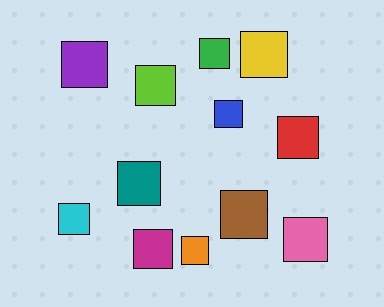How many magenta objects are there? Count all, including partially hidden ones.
There is 1 magenta object.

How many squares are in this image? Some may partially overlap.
There are 12 squares.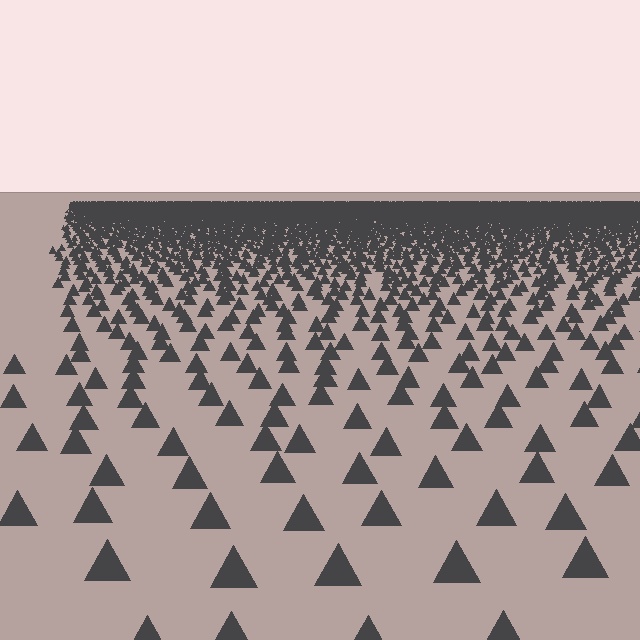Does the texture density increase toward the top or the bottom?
Density increases toward the top.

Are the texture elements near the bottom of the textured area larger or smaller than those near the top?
Larger. Near the bottom, elements are closer to the viewer and appear at a bigger on-screen size.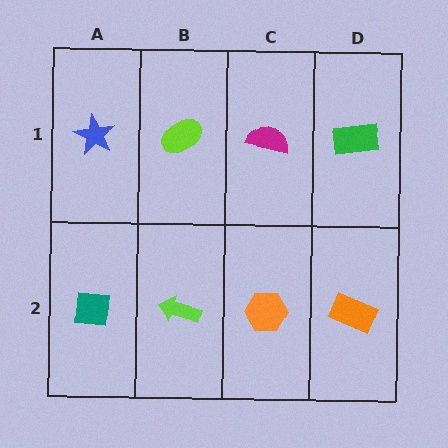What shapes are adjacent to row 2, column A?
A blue star (row 1, column A), a lime arrow (row 2, column B).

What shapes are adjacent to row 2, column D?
A green rectangle (row 1, column D), an orange hexagon (row 2, column C).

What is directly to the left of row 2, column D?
An orange hexagon.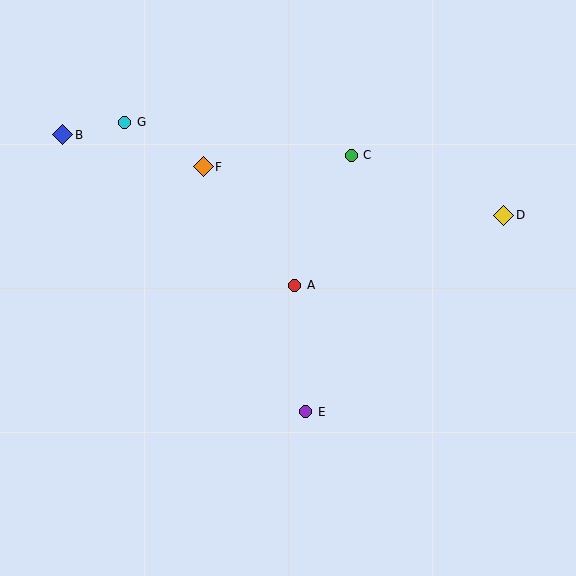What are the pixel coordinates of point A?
Point A is at (295, 285).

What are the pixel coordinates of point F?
Point F is at (203, 167).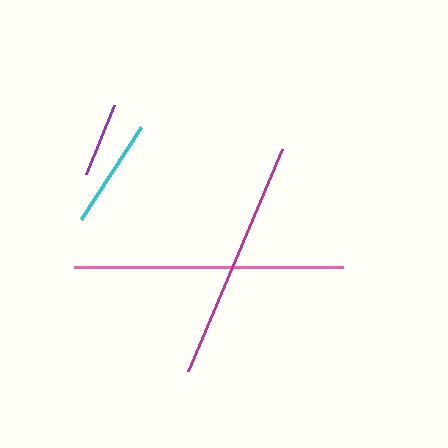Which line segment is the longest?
The pink line is the longest at approximately 269 pixels.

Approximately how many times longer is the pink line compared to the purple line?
The pink line is approximately 3.6 times the length of the purple line.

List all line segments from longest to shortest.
From longest to shortest: pink, magenta, cyan, purple.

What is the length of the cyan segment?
The cyan segment is approximately 109 pixels long.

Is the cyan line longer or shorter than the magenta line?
The magenta line is longer than the cyan line.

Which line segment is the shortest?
The purple line is the shortest at approximately 75 pixels.